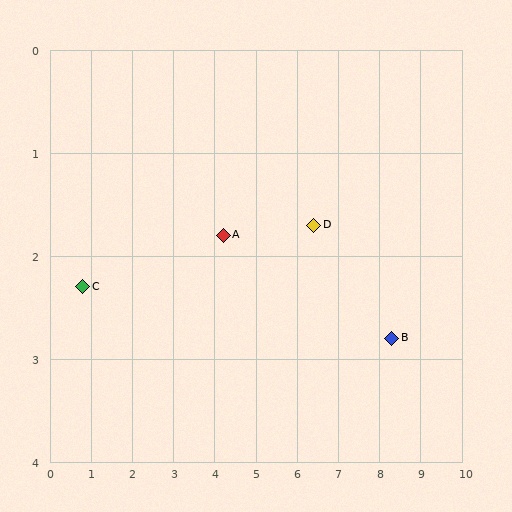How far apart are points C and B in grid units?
Points C and B are about 7.5 grid units apart.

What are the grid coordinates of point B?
Point B is at approximately (8.3, 2.8).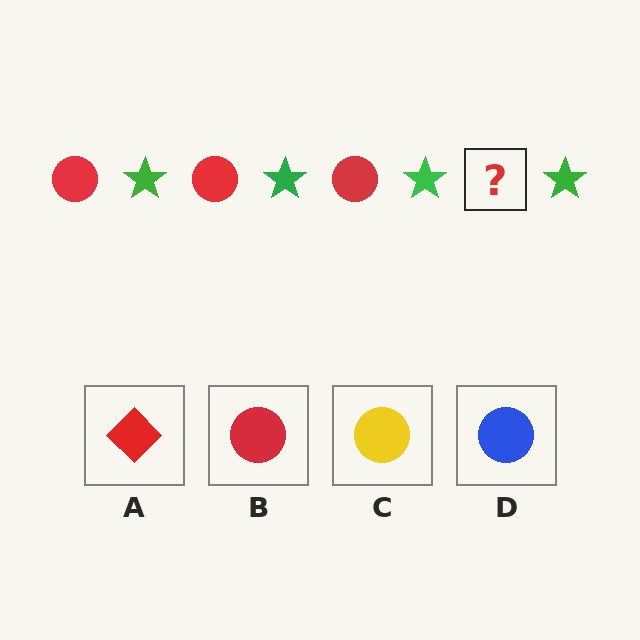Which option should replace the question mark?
Option B.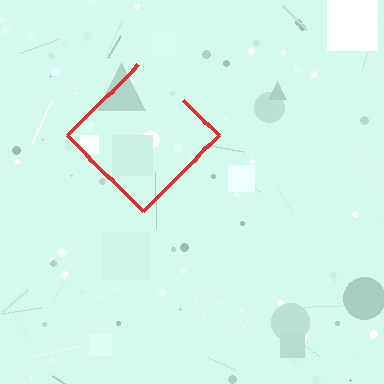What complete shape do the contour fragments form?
The contour fragments form a diamond.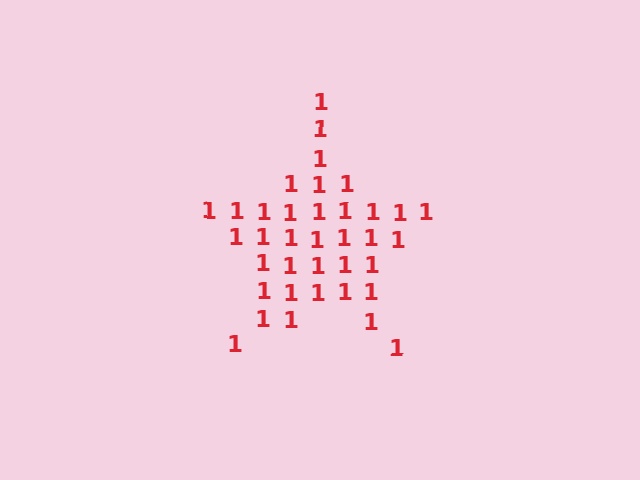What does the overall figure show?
The overall figure shows a star.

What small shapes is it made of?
It is made of small digit 1's.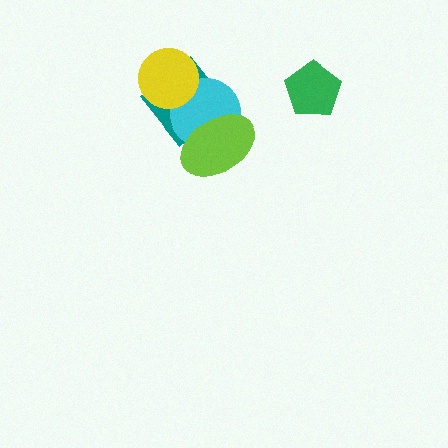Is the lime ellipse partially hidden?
No, no other shape covers it.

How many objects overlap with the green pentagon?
0 objects overlap with the green pentagon.